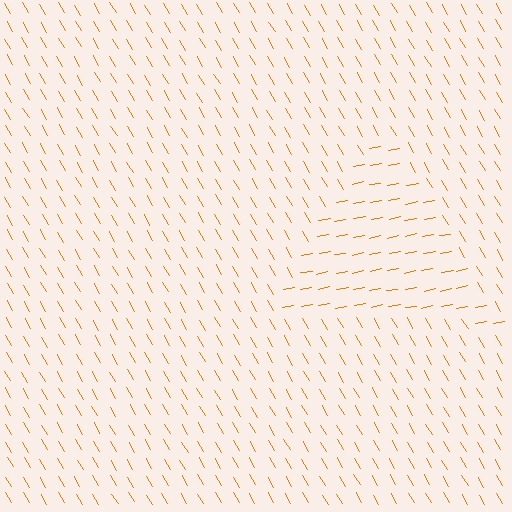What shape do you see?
I see a triangle.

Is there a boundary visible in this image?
Yes, there is a texture boundary formed by a change in line orientation.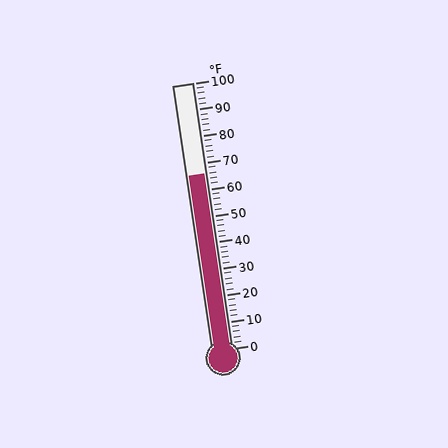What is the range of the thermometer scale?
The thermometer scale ranges from 0°F to 100°F.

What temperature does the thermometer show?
The thermometer shows approximately 66°F.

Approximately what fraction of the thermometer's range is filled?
The thermometer is filled to approximately 65% of its range.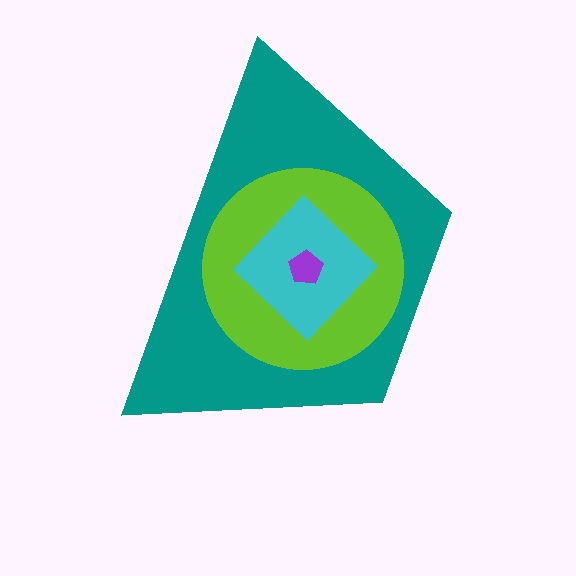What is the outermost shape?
The teal trapezoid.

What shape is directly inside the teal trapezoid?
The lime circle.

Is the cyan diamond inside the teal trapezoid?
Yes.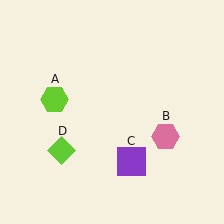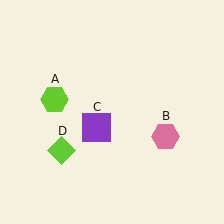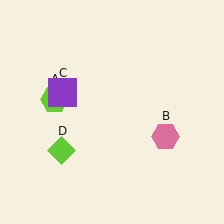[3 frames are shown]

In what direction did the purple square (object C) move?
The purple square (object C) moved up and to the left.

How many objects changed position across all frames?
1 object changed position: purple square (object C).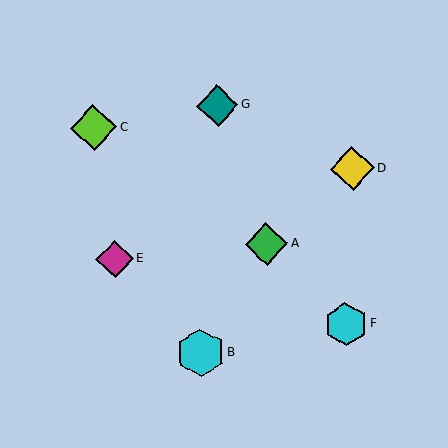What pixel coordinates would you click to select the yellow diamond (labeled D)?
Click at (352, 168) to select the yellow diamond D.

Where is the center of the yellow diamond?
The center of the yellow diamond is at (352, 168).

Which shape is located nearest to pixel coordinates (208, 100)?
The teal diamond (labeled G) at (217, 106) is nearest to that location.